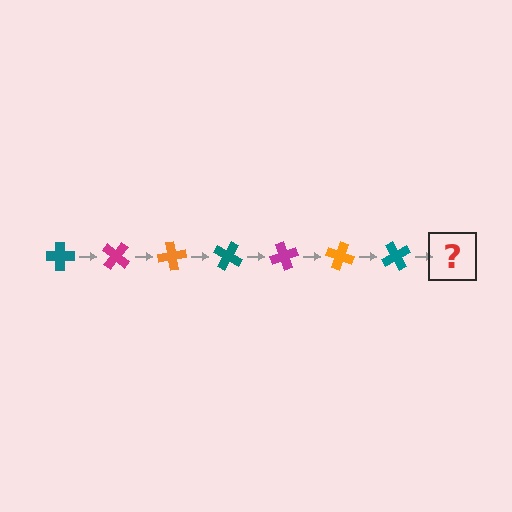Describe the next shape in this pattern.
It should be a magenta cross, rotated 280 degrees from the start.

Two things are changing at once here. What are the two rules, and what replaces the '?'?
The two rules are that it rotates 40 degrees each step and the color cycles through teal, magenta, and orange. The '?' should be a magenta cross, rotated 280 degrees from the start.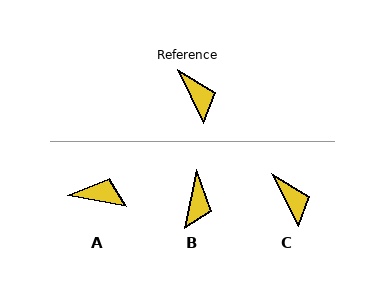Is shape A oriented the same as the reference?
No, it is off by about 53 degrees.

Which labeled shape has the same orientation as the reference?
C.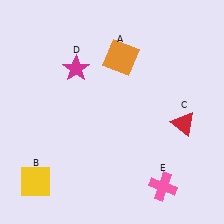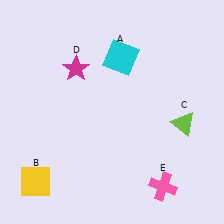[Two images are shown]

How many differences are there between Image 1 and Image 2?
There are 2 differences between the two images.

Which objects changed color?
A changed from orange to cyan. C changed from red to lime.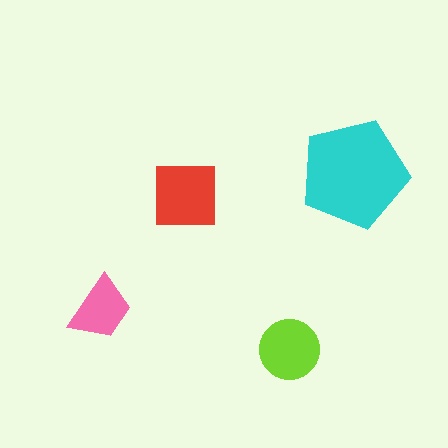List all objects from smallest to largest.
The pink trapezoid, the lime circle, the red square, the cyan pentagon.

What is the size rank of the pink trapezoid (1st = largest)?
4th.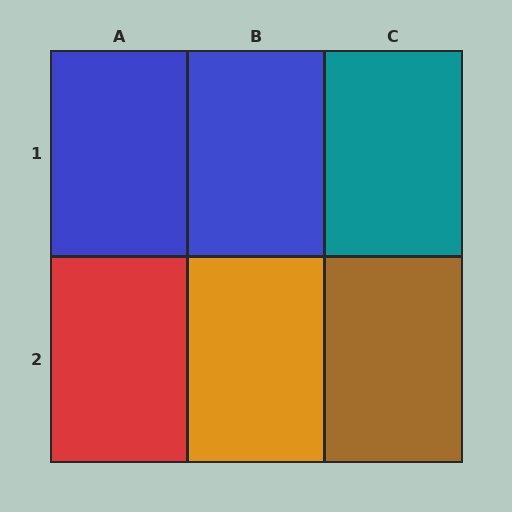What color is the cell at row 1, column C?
Teal.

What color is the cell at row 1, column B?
Blue.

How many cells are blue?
2 cells are blue.